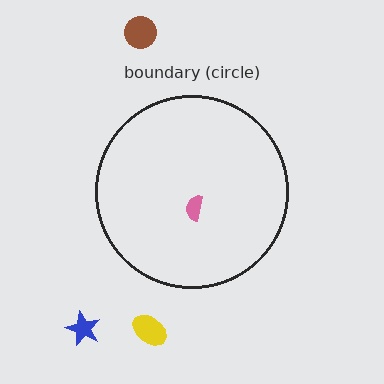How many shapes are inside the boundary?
1 inside, 3 outside.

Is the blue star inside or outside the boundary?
Outside.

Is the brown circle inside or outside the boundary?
Outside.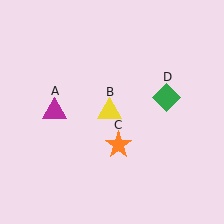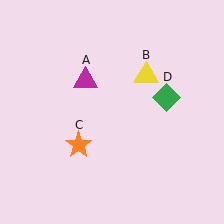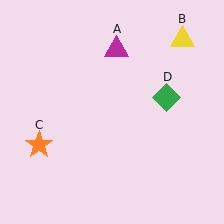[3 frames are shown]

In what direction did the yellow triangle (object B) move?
The yellow triangle (object B) moved up and to the right.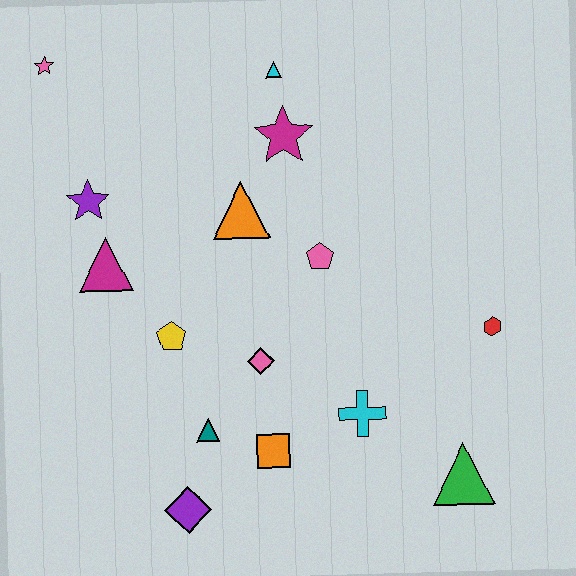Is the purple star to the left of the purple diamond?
Yes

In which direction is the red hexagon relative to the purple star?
The red hexagon is to the right of the purple star.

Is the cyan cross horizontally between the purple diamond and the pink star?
No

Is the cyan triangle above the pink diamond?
Yes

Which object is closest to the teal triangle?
The orange square is closest to the teal triangle.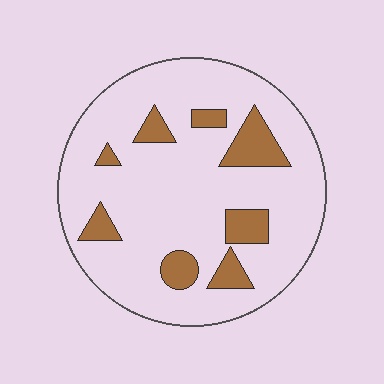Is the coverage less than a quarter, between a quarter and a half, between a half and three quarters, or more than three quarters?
Less than a quarter.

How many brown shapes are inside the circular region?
8.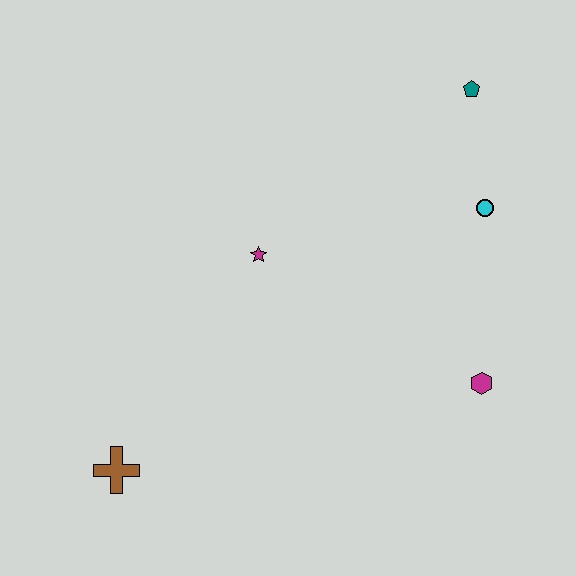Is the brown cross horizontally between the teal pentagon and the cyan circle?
No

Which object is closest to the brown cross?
The magenta star is closest to the brown cross.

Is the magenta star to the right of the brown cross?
Yes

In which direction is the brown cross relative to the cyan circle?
The brown cross is to the left of the cyan circle.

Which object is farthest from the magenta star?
The teal pentagon is farthest from the magenta star.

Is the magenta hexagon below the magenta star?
Yes